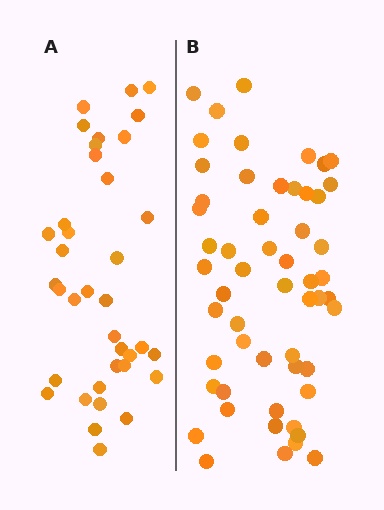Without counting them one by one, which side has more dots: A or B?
Region B (the right region) has more dots.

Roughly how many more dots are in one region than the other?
Region B has approximately 20 more dots than region A.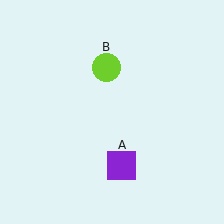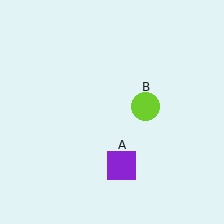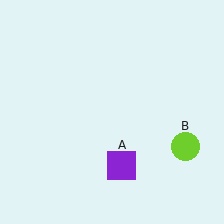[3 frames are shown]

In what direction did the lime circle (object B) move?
The lime circle (object B) moved down and to the right.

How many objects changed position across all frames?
1 object changed position: lime circle (object B).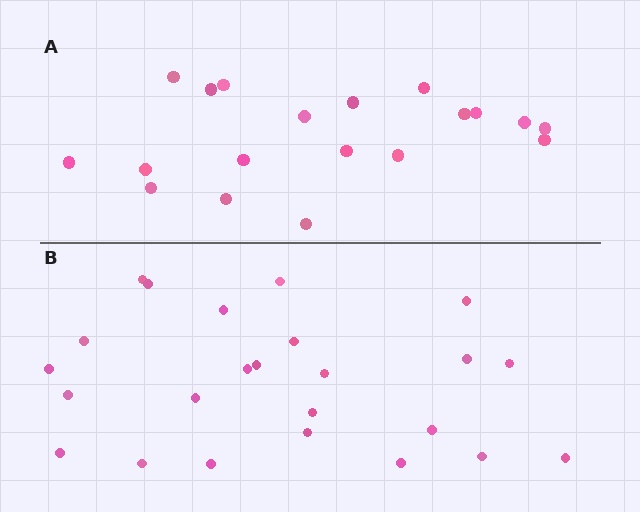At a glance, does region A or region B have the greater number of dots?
Region B (the bottom region) has more dots.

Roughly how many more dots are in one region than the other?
Region B has about 5 more dots than region A.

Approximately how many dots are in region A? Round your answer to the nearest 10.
About 20 dots. (The exact count is 19, which rounds to 20.)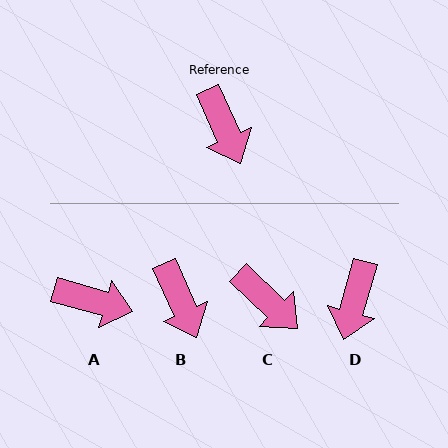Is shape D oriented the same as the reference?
No, it is off by about 39 degrees.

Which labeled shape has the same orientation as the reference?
B.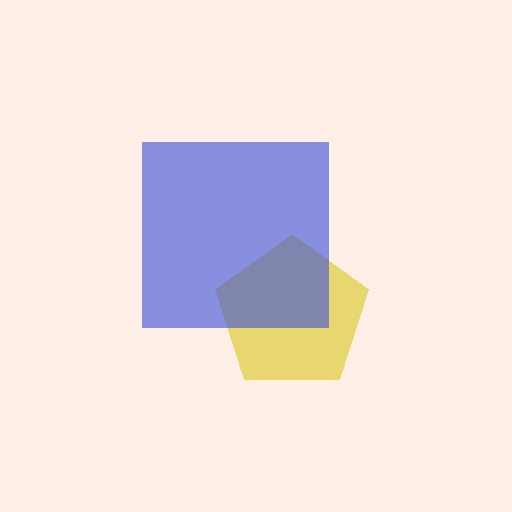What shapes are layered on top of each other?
The layered shapes are: a yellow pentagon, a blue square.